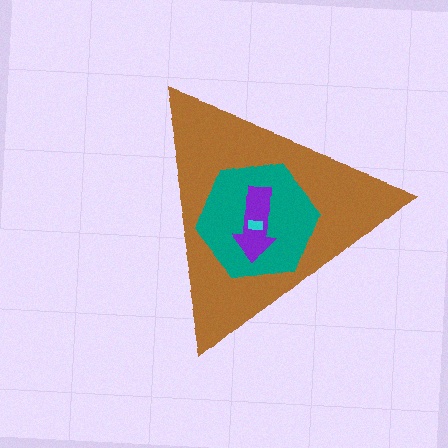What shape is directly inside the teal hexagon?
The purple arrow.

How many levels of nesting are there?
4.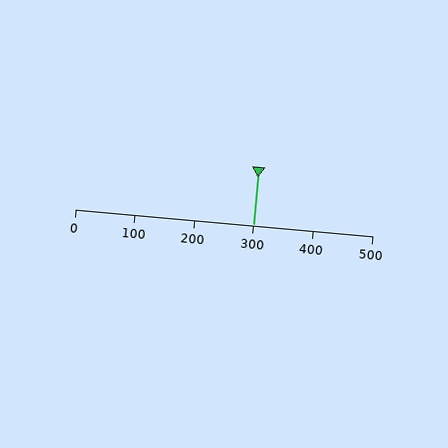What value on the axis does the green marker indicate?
The marker indicates approximately 300.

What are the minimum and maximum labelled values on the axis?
The axis runs from 0 to 500.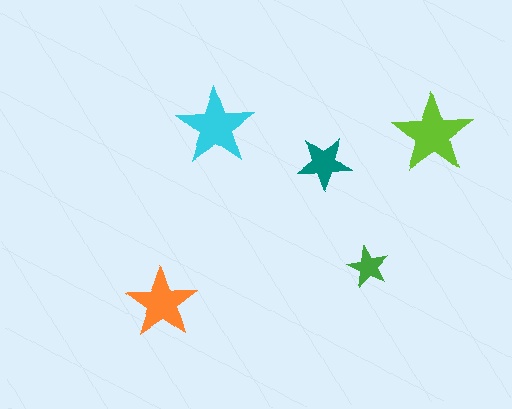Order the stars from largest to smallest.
the lime one, the cyan one, the orange one, the teal one, the green one.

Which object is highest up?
The cyan star is topmost.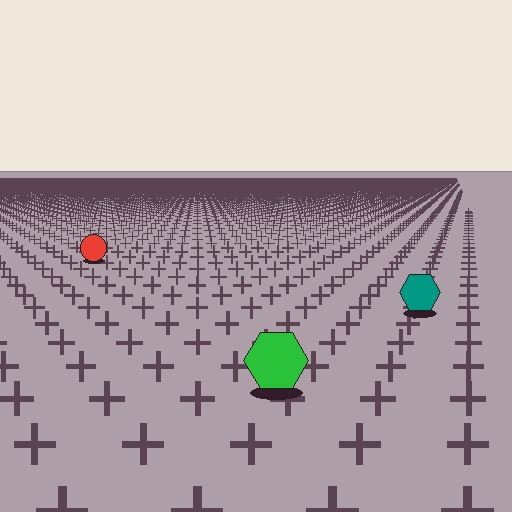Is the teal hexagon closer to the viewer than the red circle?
Yes. The teal hexagon is closer — you can tell from the texture gradient: the ground texture is coarser near it.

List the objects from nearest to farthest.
From nearest to farthest: the green hexagon, the teal hexagon, the red circle.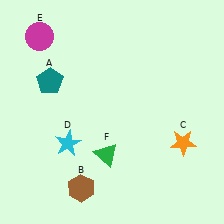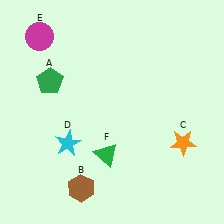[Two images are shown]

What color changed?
The pentagon (A) changed from teal in Image 1 to green in Image 2.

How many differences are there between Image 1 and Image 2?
There is 1 difference between the two images.